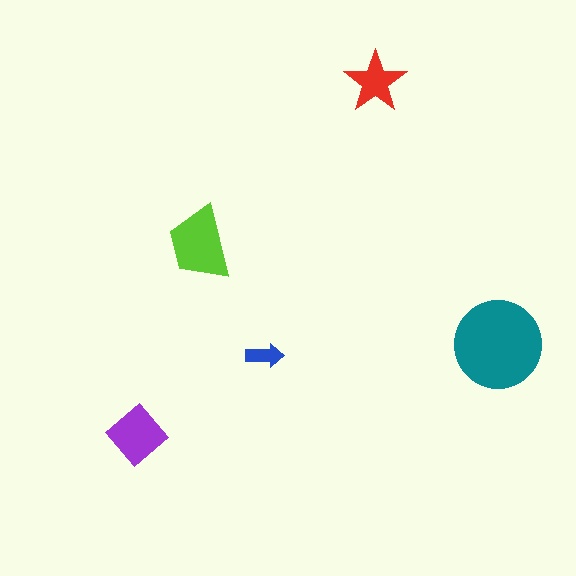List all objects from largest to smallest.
The teal circle, the lime trapezoid, the purple diamond, the red star, the blue arrow.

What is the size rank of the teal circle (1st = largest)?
1st.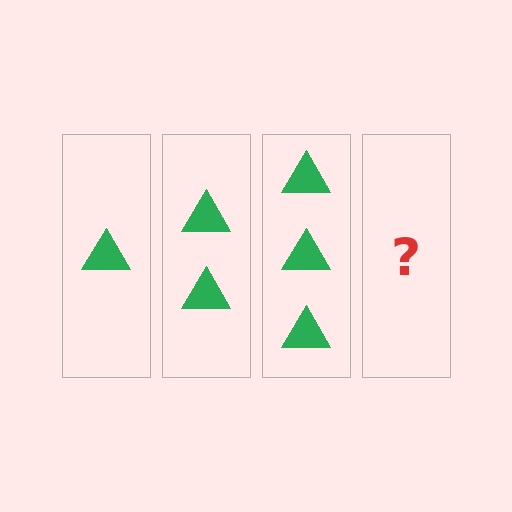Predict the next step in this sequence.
The next step is 4 triangles.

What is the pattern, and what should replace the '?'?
The pattern is that each step adds one more triangle. The '?' should be 4 triangles.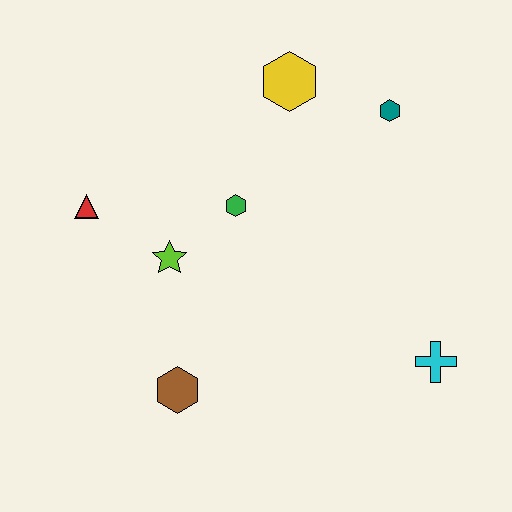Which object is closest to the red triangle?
The lime star is closest to the red triangle.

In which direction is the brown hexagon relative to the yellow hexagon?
The brown hexagon is below the yellow hexagon.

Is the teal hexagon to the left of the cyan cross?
Yes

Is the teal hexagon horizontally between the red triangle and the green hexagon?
No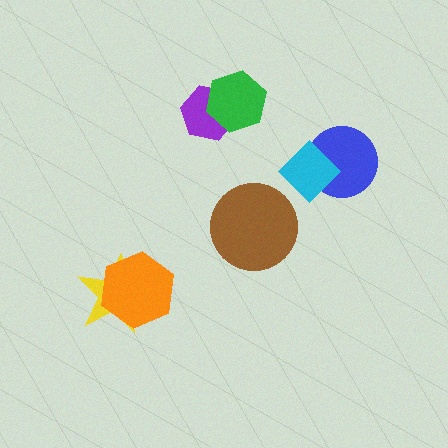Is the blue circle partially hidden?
Yes, it is partially covered by another shape.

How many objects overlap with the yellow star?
1 object overlaps with the yellow star.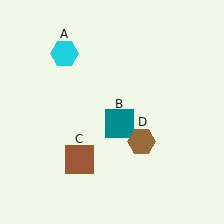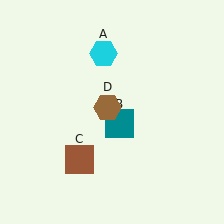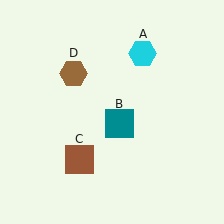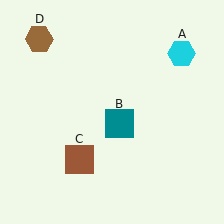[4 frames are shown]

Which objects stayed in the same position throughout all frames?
Teal square (object B) and brown square (object C) remained stationary.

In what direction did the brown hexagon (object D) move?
The brown hexagon (object D) moved up and to the left.